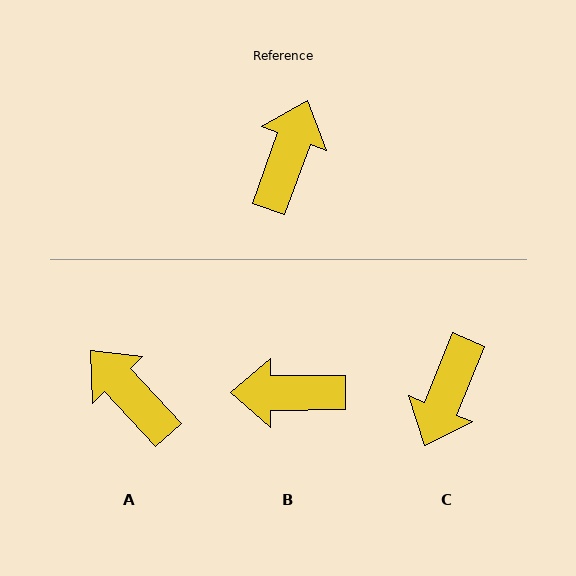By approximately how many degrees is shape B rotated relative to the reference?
Approximately 110 degrees counter-clockwise.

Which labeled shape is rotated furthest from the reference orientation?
C, about 177 degrees away.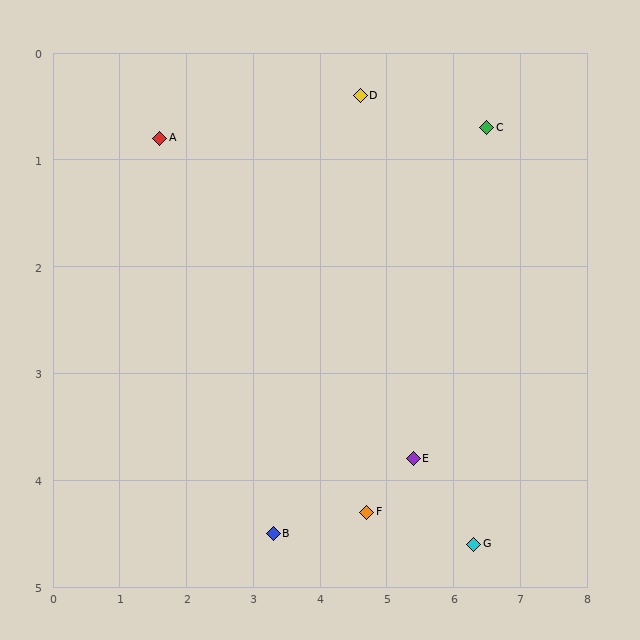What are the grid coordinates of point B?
Point B is at approximately (3.3, 4.5).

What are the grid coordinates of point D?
Point D is at approximately (4.6, 0.4).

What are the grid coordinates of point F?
Point F is at approximately (4.7, 4.3).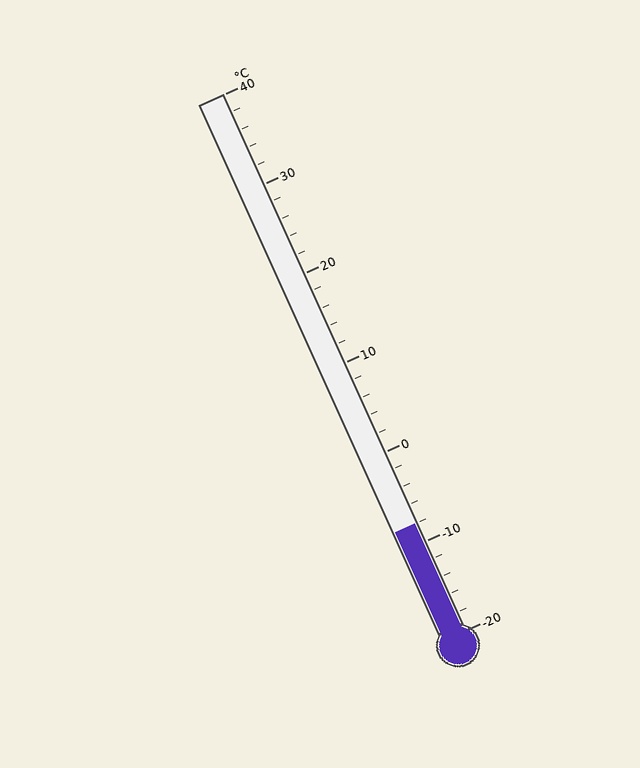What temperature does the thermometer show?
The thermometer shows approximately -8°C.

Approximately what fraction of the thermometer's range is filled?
The thermometer is filled to approximately 20% of its range.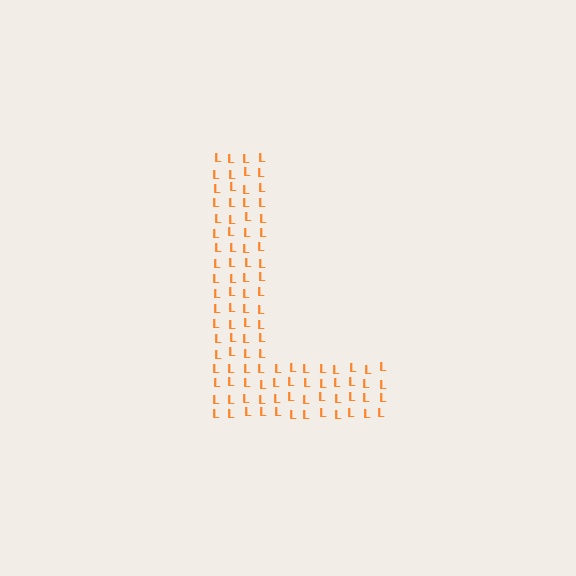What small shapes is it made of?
It is made of small letter L's.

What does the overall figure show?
The overall figure shows the letter L.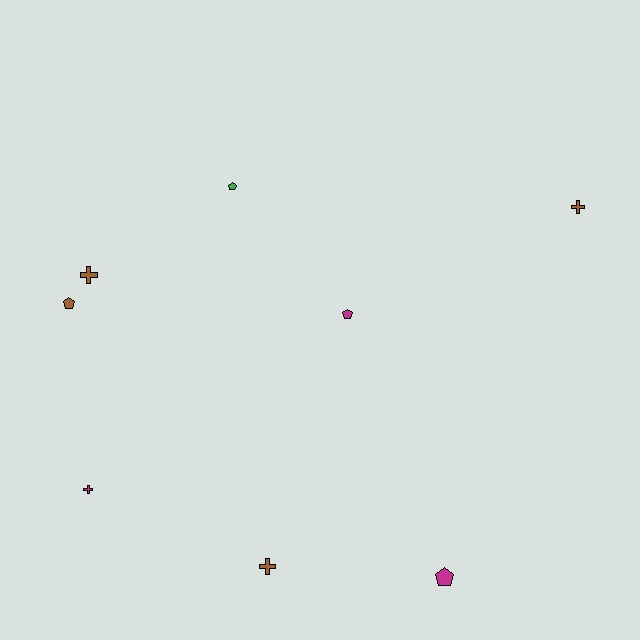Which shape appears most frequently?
Pentagon, with 4 objects.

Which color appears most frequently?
Brown, with 4 objects.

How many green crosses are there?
There are no green crosses.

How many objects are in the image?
There are 8 objects.